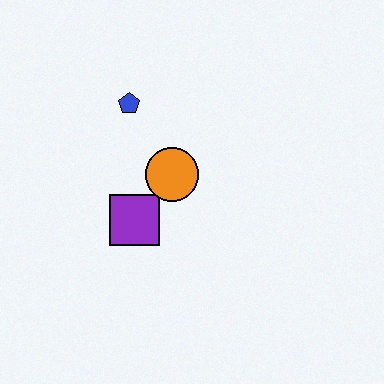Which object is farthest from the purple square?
The blue pentagon is farthest from the purple square.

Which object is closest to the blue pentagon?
The orange circle is closest to the blue pentagon.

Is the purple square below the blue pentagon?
Yes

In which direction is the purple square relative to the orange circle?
The purple square is below the orange circle.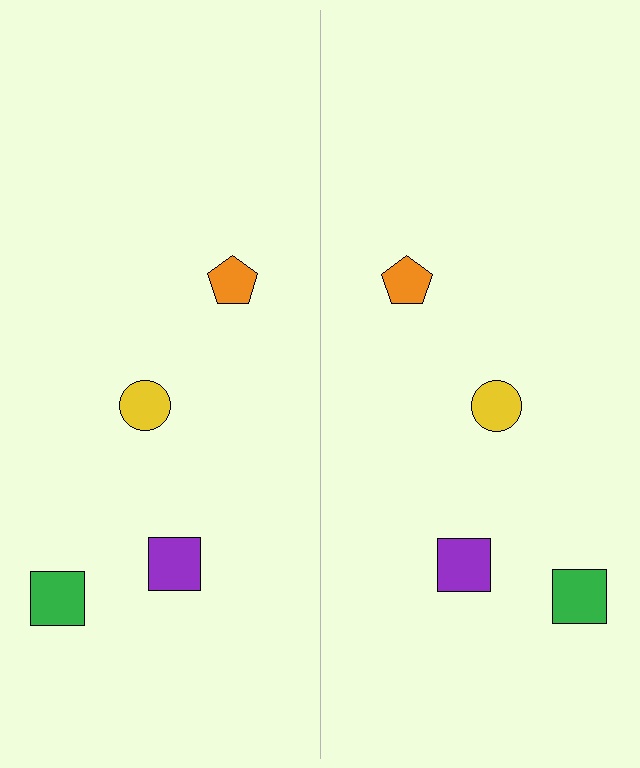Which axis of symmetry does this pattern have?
The pattern has a vertical axis of symmetry running through the center of the image.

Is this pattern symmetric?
Yes, this pattern has bilateral (reflection) symmetry.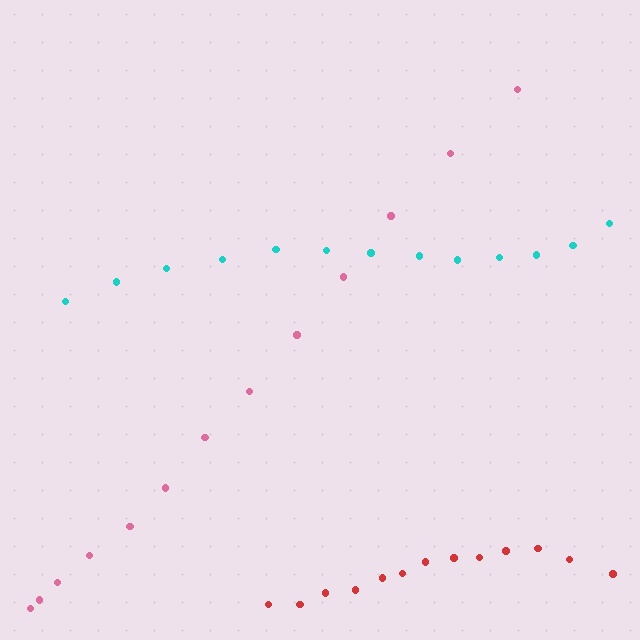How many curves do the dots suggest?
There are 3 distinct paths.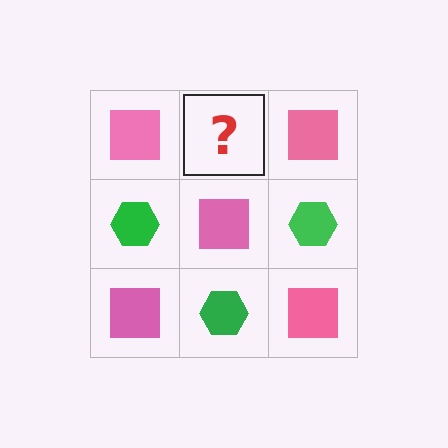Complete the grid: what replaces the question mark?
The question mark should be replaced with a green hexagon.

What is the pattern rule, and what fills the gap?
The rule is that it alternates pink square and green hexagon in a checkerboard pattern. The gap should be filled with a green hexagon.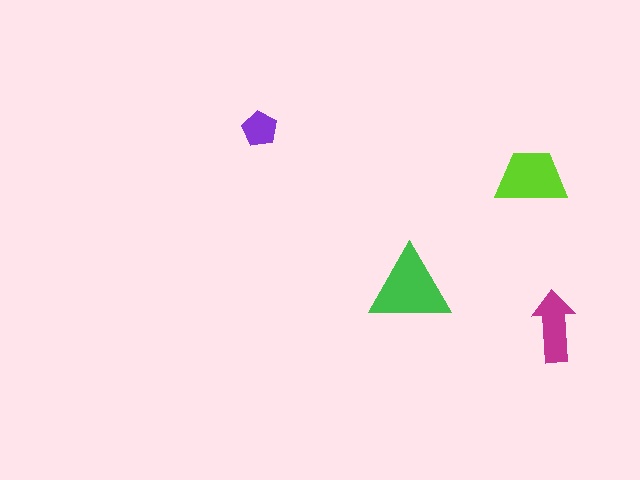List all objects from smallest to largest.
The purple pentagon, the magenta arrow, the lime trapezoid, the green triangle.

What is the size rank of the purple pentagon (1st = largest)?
4th.